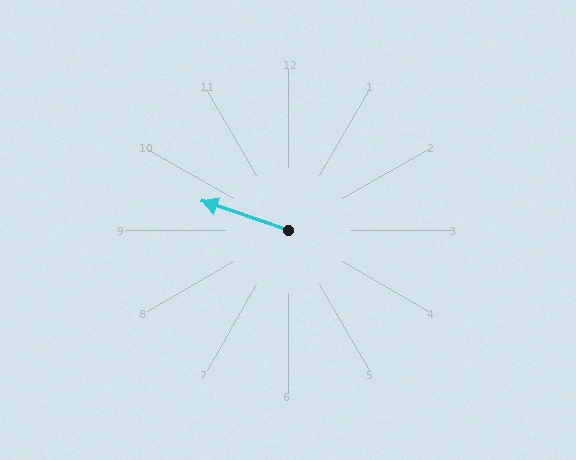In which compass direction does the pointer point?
West.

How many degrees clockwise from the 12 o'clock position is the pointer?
Approximately 289 degrees.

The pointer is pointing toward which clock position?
Roughly 10 o'clock.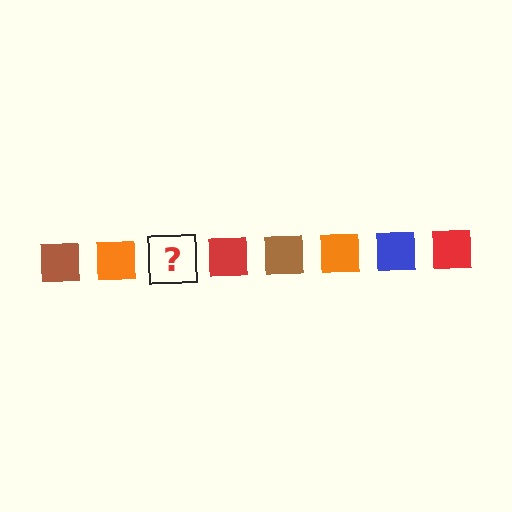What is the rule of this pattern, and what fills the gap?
The rule is that the pattern cycles through brown, orange, blue, red squares. The gap should be filled with a blue square.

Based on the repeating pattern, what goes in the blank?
The blank should be a blue square.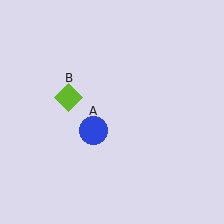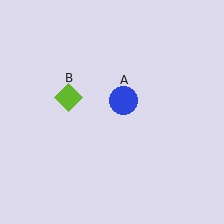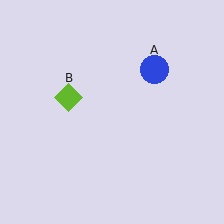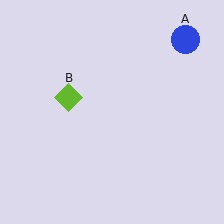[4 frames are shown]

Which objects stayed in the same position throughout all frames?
Lime diamond (object B) remained stationary.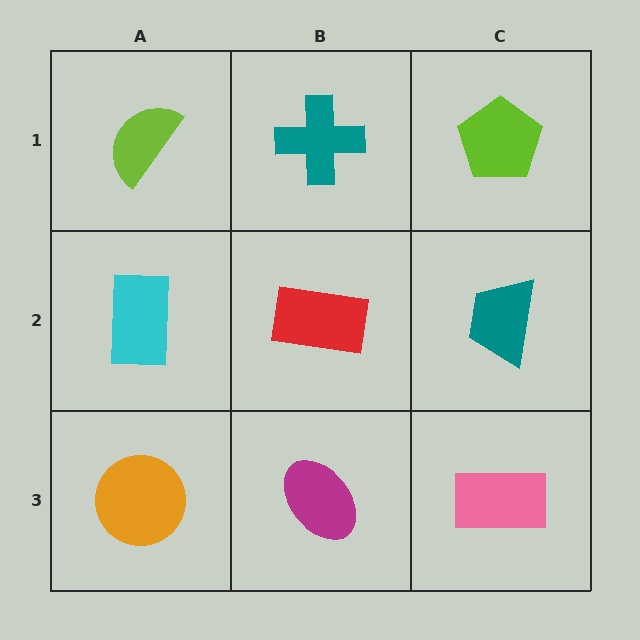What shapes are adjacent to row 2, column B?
A teal cross (row 1, column B), a magenta ellipse (row 3, column B), a cyan rectangle (row 2, column A), a teal trapezoid (row 2, column C).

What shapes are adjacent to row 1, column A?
A cyan rectangle (row 2, column A), a teal cross (row 1, column B).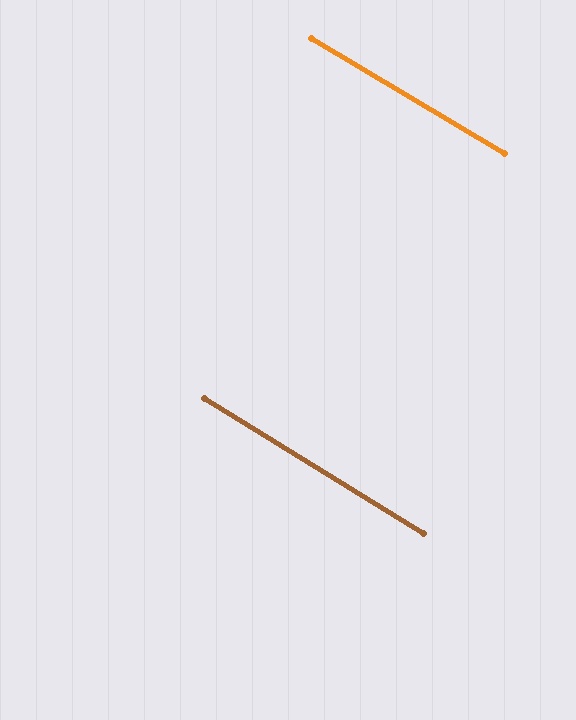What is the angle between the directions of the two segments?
Approximately 1 degree.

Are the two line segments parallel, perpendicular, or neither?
Parallel — their directions differ by only 1.1°.